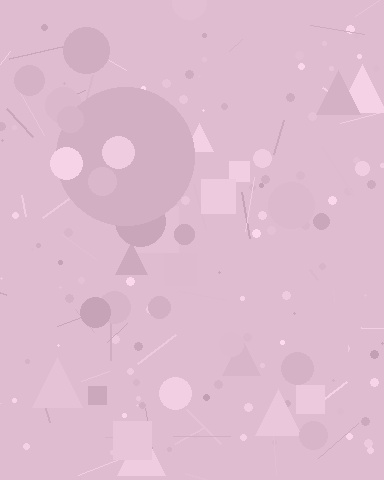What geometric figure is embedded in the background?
A circle is embedded in the background.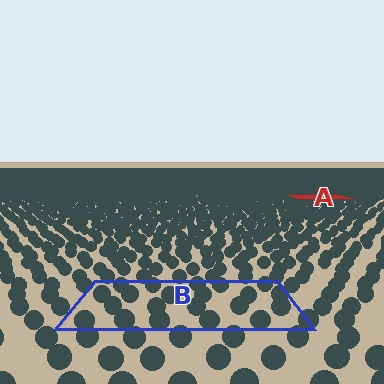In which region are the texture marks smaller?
The texture marks are smaller in region A, because it is farther away.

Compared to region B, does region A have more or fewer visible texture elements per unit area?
Region A has more texture elements per unit area — they are packed more densely because it is farther away.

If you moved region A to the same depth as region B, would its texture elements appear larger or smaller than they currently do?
They would appear larger. At a closer depth, the same texture elements are projected at a bigger on-screen size.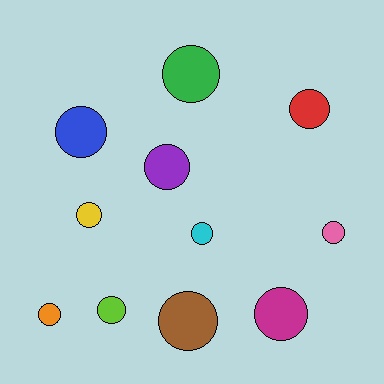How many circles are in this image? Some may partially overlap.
There are 11 circles.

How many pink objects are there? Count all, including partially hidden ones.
There is 1 pink object.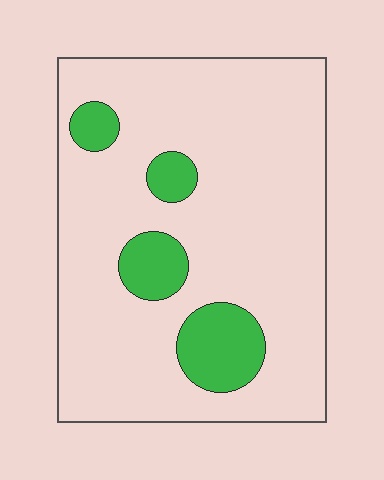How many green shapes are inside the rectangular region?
4.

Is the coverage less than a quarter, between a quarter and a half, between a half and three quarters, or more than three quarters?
Less than a quarter.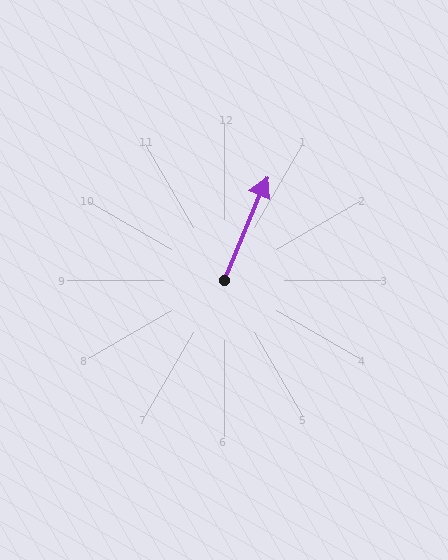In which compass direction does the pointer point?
Northeast.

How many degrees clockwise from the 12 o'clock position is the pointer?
Approximately 23 degrees.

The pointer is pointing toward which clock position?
Roughly 1 o'clock.